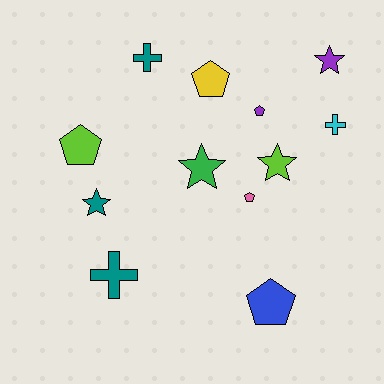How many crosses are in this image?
There are 3 crosses.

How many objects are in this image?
There are 12 objects.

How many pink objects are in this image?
There is 1 pink object.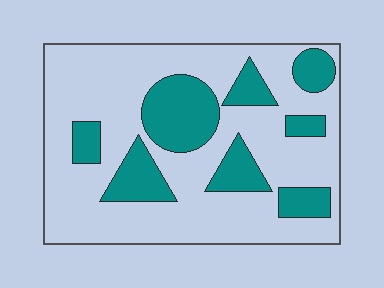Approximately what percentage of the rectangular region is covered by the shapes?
Approximately 25%.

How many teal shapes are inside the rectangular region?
8.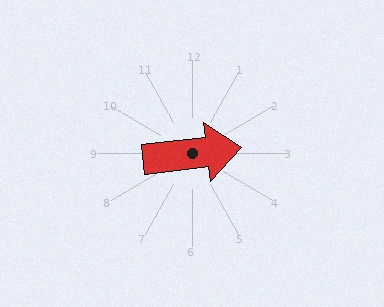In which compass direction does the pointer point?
East.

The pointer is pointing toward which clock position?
Roughly 3 o'clock.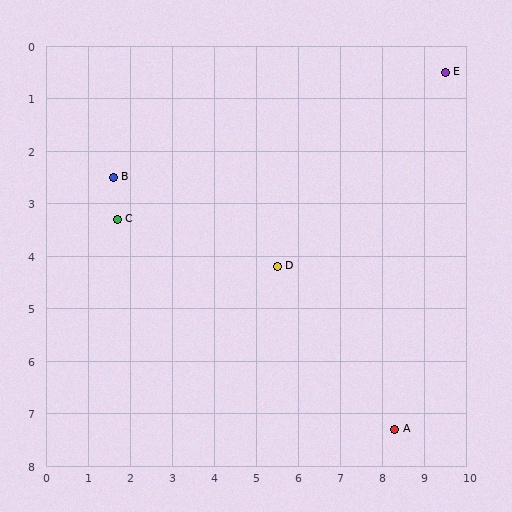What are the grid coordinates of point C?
Point C is at approximately (1.7, 3.3).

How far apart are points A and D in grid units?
Points A and D are about 4.2 grid units apart.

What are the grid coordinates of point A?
Point A is at approximately (8.3, 7.3).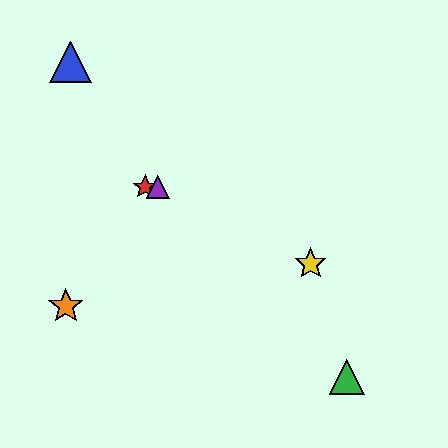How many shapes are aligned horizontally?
2 shapes (the red star, the purple triangle) are aligned horizontally.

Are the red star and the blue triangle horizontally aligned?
No, the red star is at y≈187 and the blue triangle is at y≈62.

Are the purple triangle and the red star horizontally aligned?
Yes, both are at y≈187.